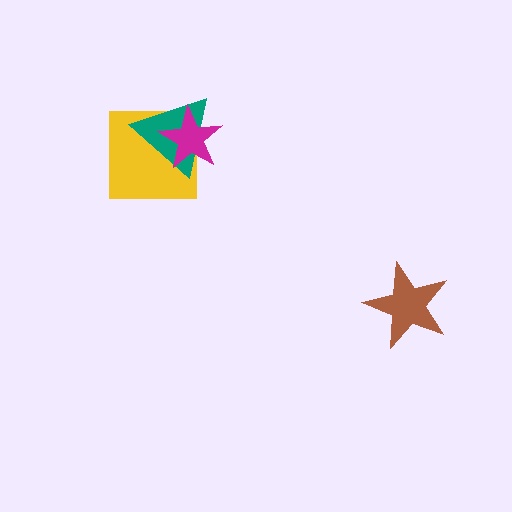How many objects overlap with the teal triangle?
2 objects overlap with the teal triangle.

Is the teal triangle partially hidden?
Yes, it is partially covered by another shape.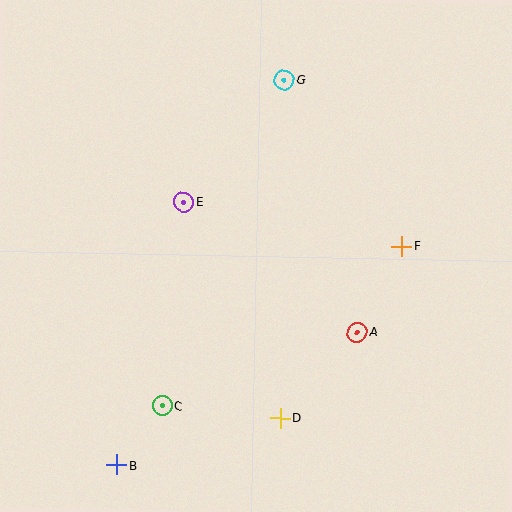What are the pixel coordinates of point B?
Point B is at (117, 465).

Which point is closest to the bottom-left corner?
Point B is closest to the bottom-left corner.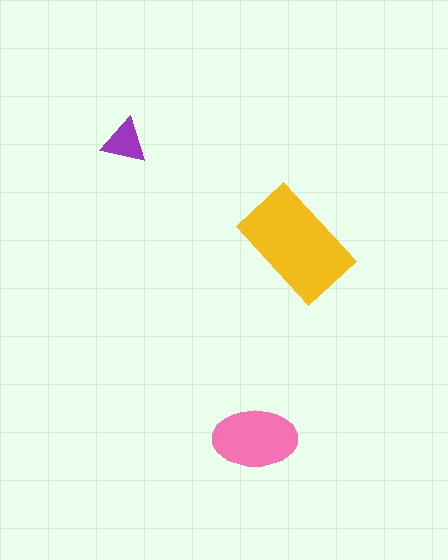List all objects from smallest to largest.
The purple triangle, the pink ellipse, the yellow rectangle.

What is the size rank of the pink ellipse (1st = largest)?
2nd.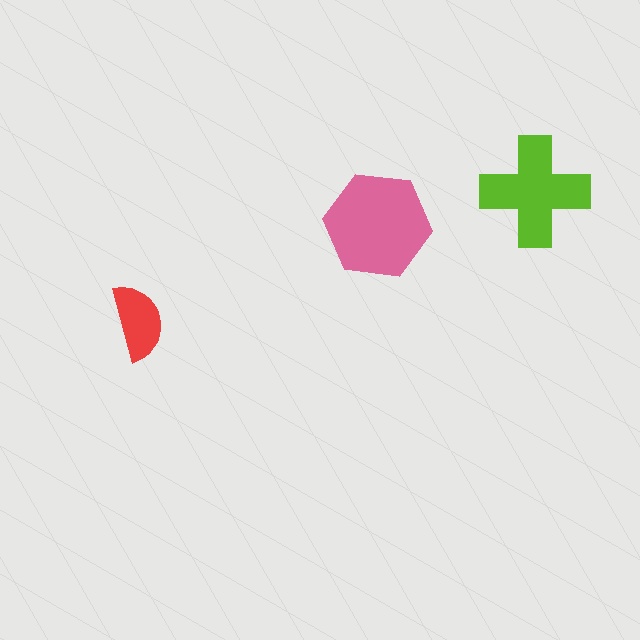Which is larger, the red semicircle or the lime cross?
The lime cross.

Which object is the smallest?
The red semicircle.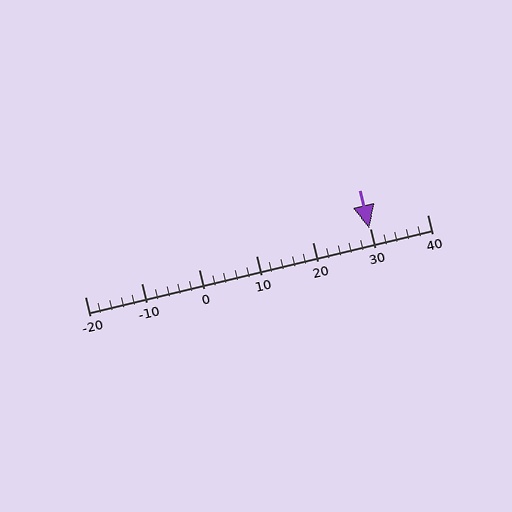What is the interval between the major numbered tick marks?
The major tick marks are spaced 10 units apart.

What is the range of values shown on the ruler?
The ruler shows values from -20 to 40.